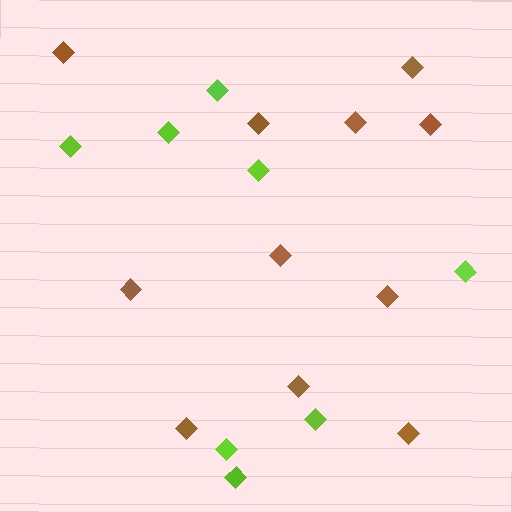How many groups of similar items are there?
There are 2 groups: one group of brown diamonds (11) and one group of lime diamonds (8).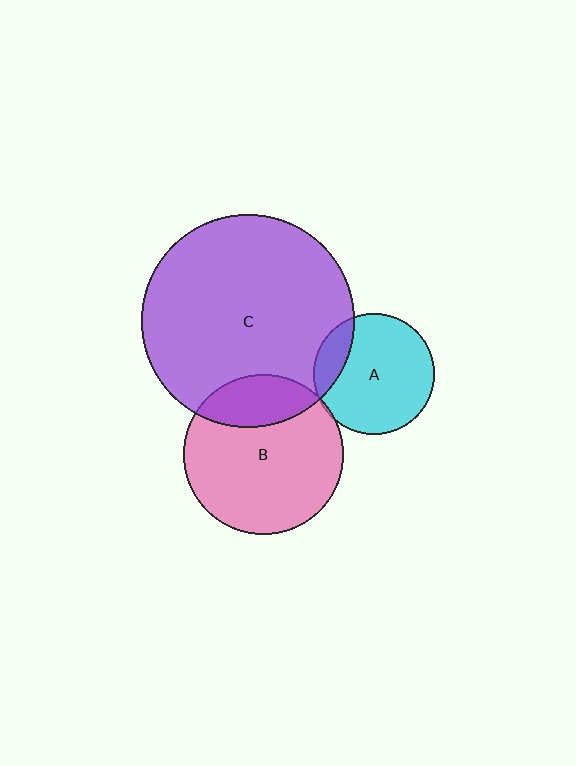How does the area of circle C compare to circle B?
Approximately 1.8 times.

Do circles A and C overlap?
Yes.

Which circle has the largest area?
Circle C (purple).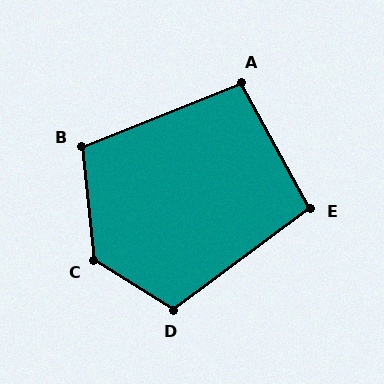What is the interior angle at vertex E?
Approximately 98 degrees (obtuse).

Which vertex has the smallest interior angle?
A, at approximately 97 degrees.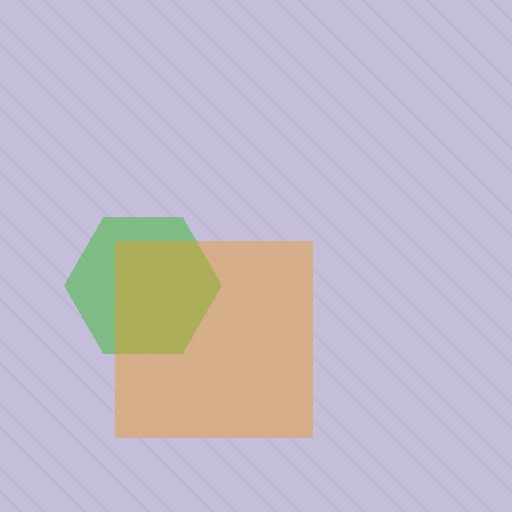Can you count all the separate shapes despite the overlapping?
Yes, there are 2 separate shapes.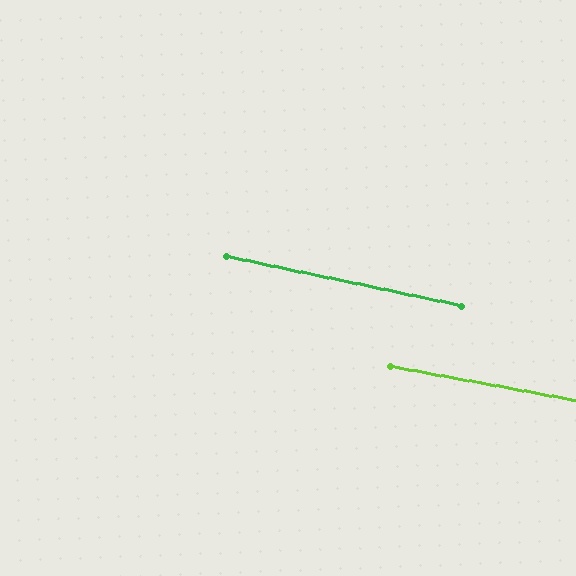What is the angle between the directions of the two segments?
Approximately 1 degree.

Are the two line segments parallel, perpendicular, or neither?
Parallel — their directions differ by only 1.4°.